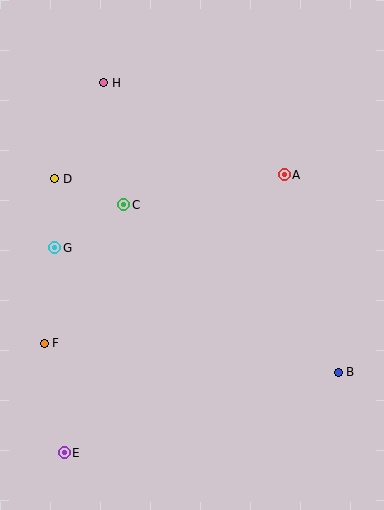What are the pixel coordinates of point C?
Point C is at (124, 205).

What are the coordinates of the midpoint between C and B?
The midpoint between C and B is at (231, 289).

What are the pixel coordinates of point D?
Point D is at (55, 179).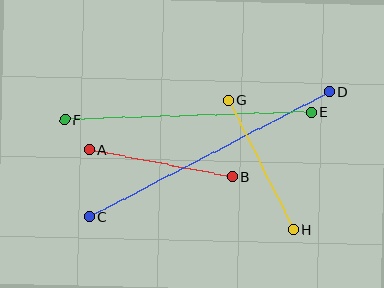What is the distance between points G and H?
The distance is approximately 145 pixels.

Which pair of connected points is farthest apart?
Points C and D are farthest apart.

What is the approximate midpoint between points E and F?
The midpoint is at approximately (188, 116) pixels.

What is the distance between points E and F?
The distance is approximately 247 pixels.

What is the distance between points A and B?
The distance is approximately 146 pixels.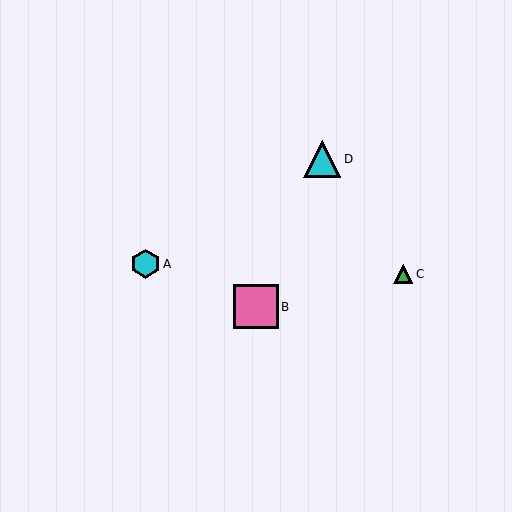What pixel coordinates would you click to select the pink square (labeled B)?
Click at (256, 307) to select the pink square B.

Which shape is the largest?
The pink square (labeled B) is the largest.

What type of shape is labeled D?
Shape D is a cyan triangle.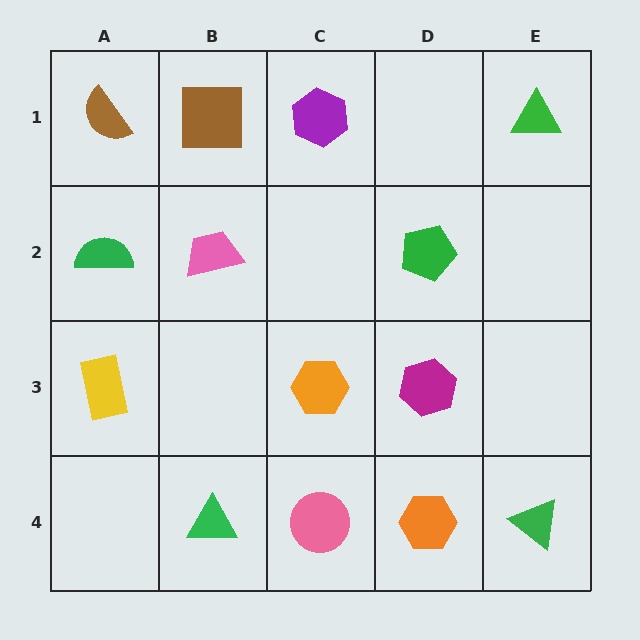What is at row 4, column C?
A pink circle.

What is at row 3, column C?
An orange hexagon.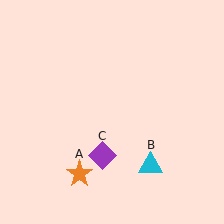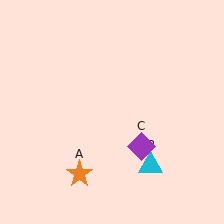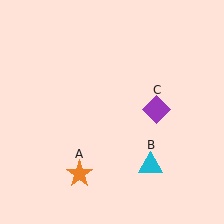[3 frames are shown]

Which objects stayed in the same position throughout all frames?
Orange star (object A) and cyan triangle (object B) remained stationary.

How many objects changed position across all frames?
1 object changed position: purple diamond (object C).